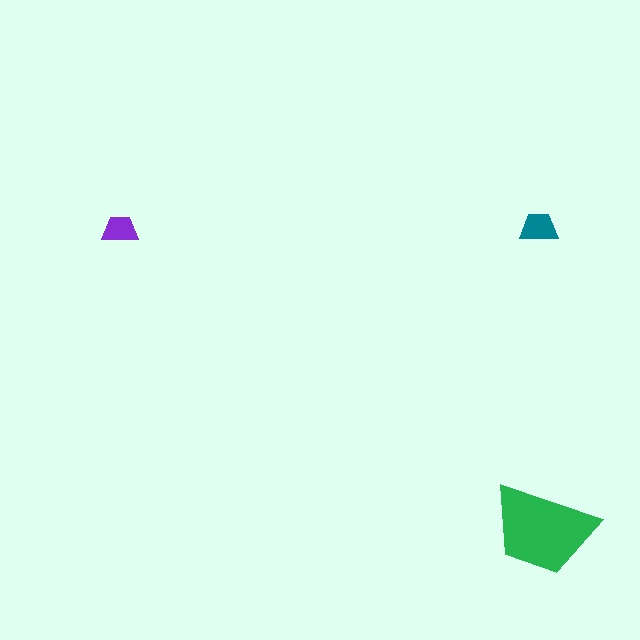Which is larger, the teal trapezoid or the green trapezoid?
The green one.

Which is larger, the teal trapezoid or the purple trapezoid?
The teal one.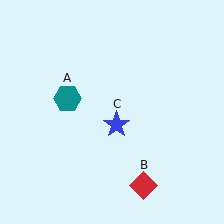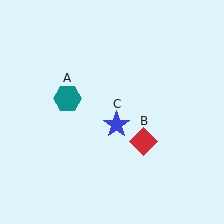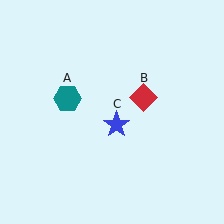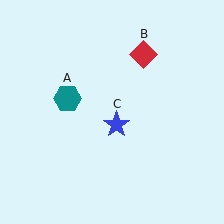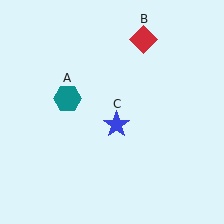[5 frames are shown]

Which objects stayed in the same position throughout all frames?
Teal hexagon (object A) and blue star (object C) remained stationary.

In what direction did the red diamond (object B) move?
The red diamond (object B) moved up.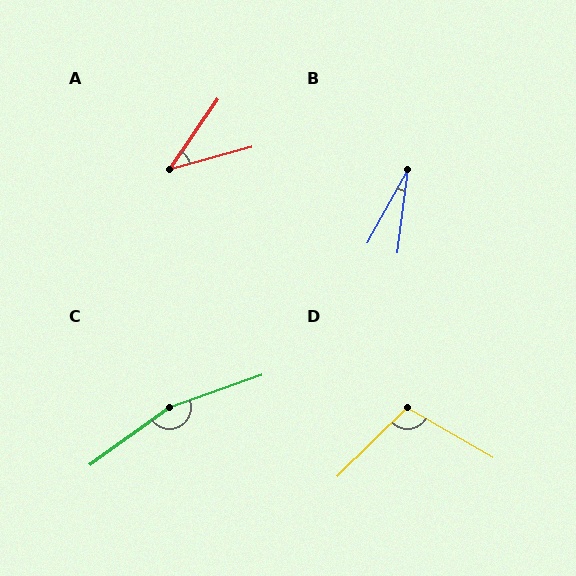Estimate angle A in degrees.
Approximately 40 degrees.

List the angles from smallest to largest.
B (21°), A (40°), D (105°), C (163°).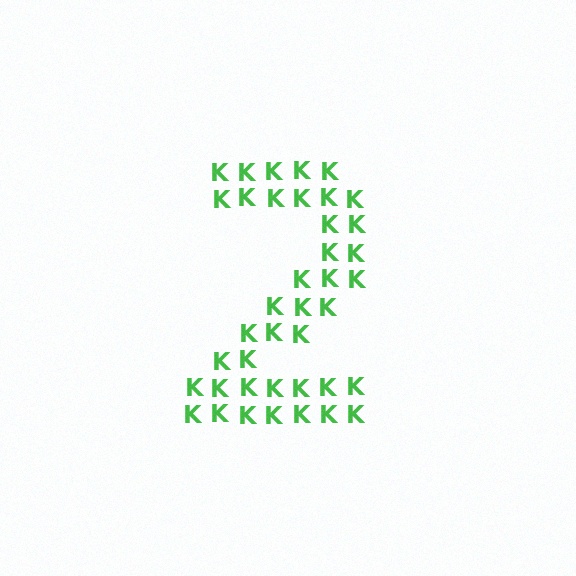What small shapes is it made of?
It is made of small letter K's.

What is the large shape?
The large shape is the digit 2.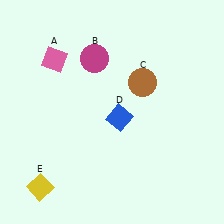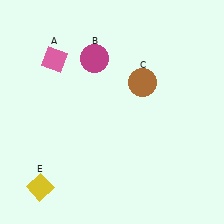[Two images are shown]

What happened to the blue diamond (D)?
The blue diamond (D) was removed in Image 2. It was in the bottom-right area of Image 1.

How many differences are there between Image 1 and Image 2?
There is 1 difference between the two images.